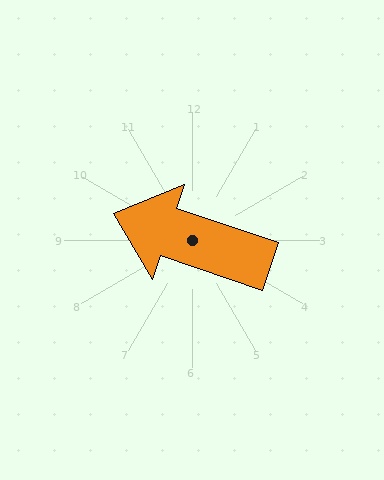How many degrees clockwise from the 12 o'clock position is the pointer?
Approximately 288 degrees.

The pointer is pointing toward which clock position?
Roughly 10 o'clock.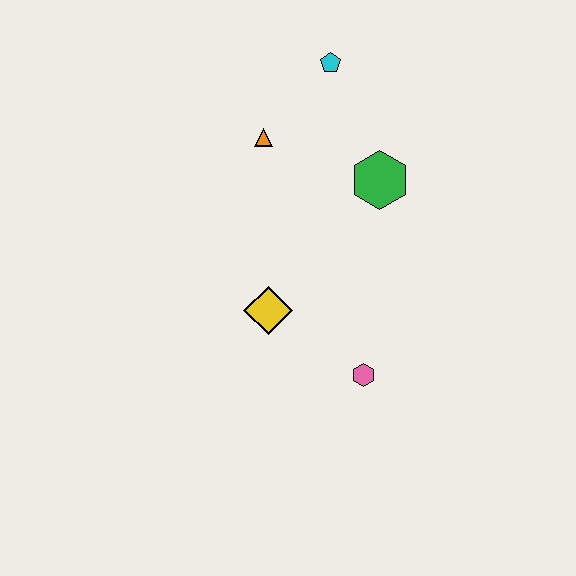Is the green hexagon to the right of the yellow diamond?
Yes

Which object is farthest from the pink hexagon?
The cyan pentagon is farthest from the pink hexagon.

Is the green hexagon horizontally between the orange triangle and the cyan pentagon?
No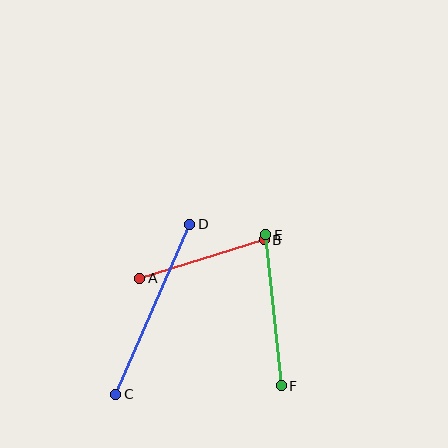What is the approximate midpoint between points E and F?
The midpoint is at approximately (274, 310) pixels.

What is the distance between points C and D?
The distance is approximately 185 pixels.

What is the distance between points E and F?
The distance is approximately 152 pixels.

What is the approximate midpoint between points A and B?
The midpoint is at approximately (202, 259) pixels.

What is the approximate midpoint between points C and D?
The midpoint is at approximately (153, 309) pixels.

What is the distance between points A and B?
The distance is approximately 130 pixels.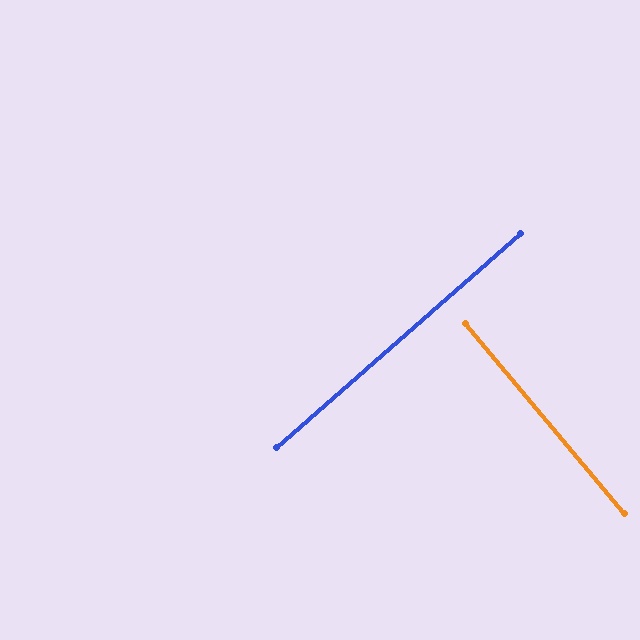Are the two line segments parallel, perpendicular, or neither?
Perpendicular — they meet at approximately 89°.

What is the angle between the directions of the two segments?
Approximately 89 degrees.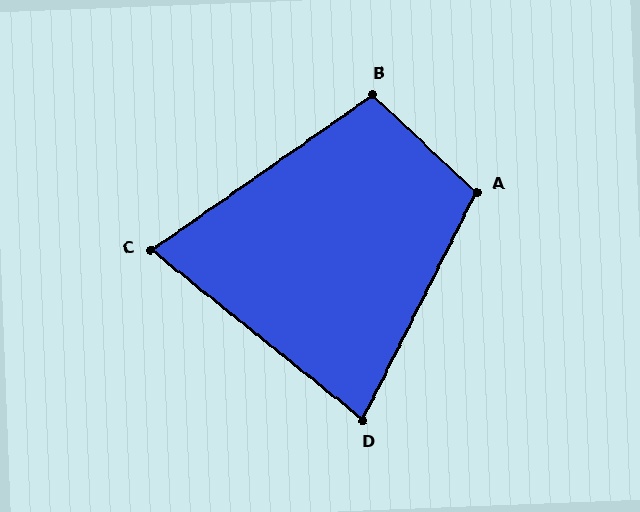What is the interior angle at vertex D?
Approximately 78 degrees (acute).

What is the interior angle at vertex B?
Approximately 102 degrees (obtuse).